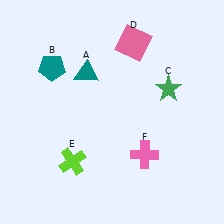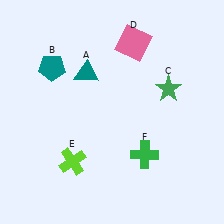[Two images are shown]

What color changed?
The cross (F) changed from pink in Image 1 to green in Image 2.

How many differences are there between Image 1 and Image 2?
There is 1 difference between the two images.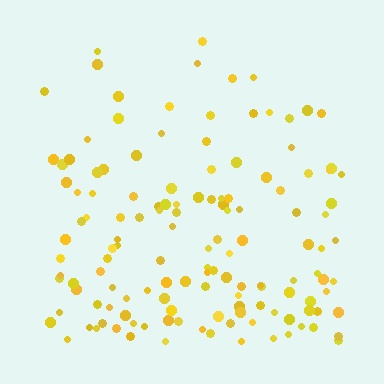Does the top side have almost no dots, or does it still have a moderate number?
Still a moderate number, just noticeably fewer than the bottom.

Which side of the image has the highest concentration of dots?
The bottom.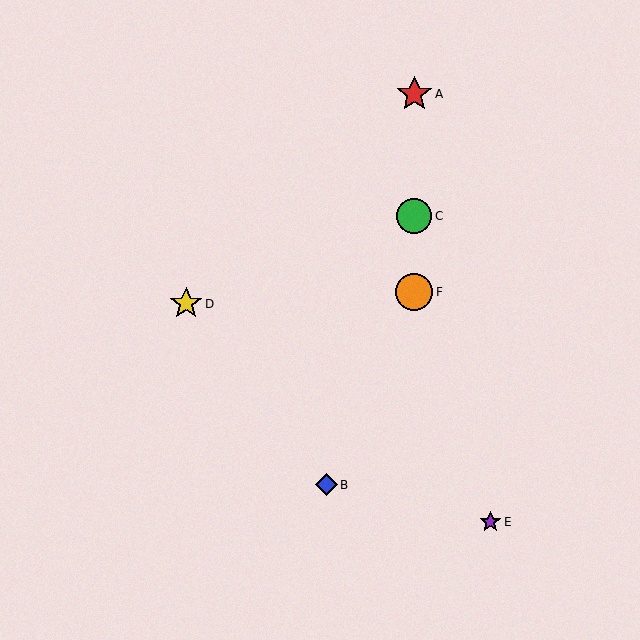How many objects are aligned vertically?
3 objects (A, C, F) are aligned vertically.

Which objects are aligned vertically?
Objects A, C, F are aligned vertically.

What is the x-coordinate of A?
Object A is at x≈414.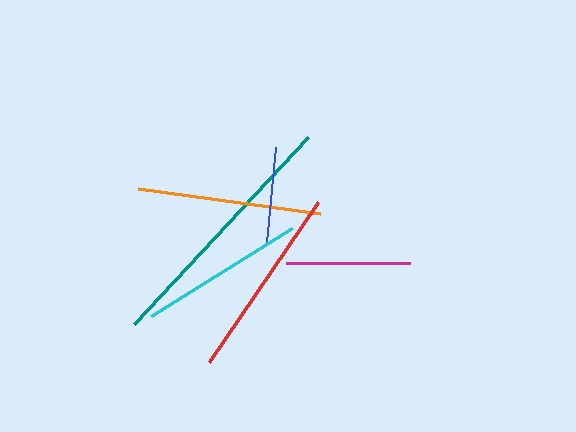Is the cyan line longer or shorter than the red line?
The red line is longer than the cyan line.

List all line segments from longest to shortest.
From longest to shortest: teal, red, orange, cyan, magenta, blue.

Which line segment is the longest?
The teal line is the longest at approximately 256 pixels.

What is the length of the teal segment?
The teal segment is approximately 256 pixels long.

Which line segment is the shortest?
The blue line is the shortest at approximately 96 pixels.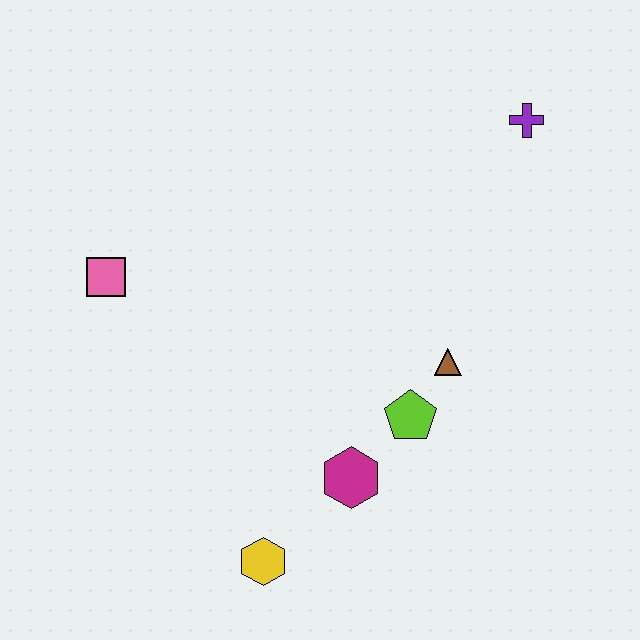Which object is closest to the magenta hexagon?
The lime pentagon is closest to the magenta hexagon.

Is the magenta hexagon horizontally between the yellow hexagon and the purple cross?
Yes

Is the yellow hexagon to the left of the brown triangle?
Yes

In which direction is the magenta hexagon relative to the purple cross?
The magenta hexagon is below the purple cross.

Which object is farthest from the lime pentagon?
The pink square is farthest from the lime pentagon.